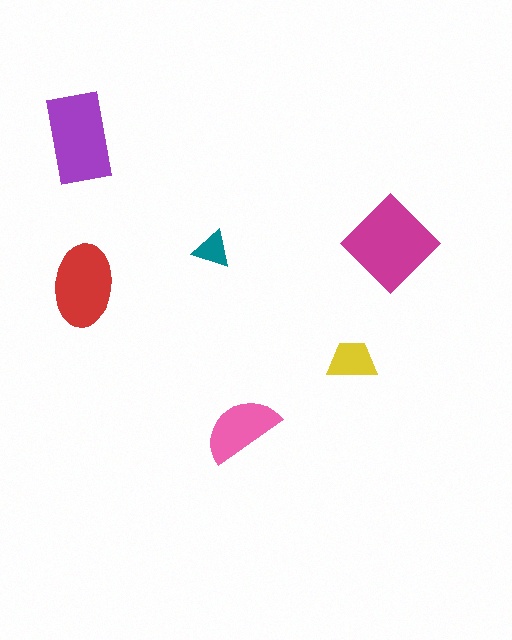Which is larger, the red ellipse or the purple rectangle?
The purple rectangle.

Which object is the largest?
The magenta diamond.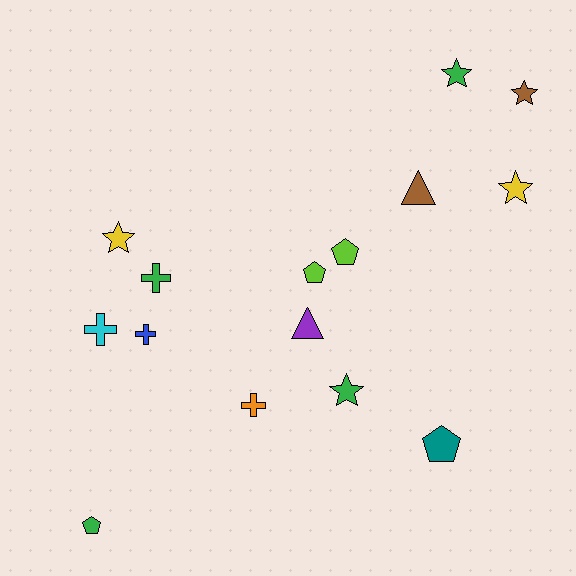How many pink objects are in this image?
There are no pink objects.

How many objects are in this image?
There are 15 objects.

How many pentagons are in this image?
There are 4 pentagons.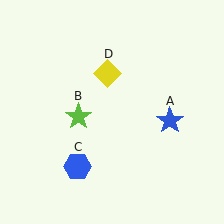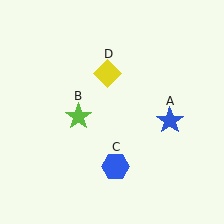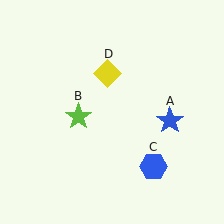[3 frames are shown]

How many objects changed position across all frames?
1 object changed position: blue hexagon (object C).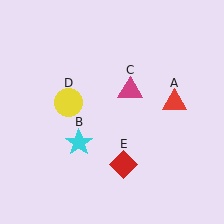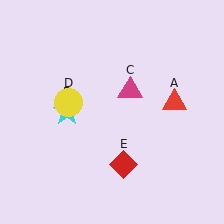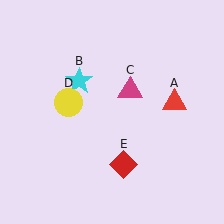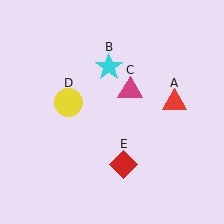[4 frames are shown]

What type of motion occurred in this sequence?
The cyan star (object B) rotated clockwise around the center of the scene.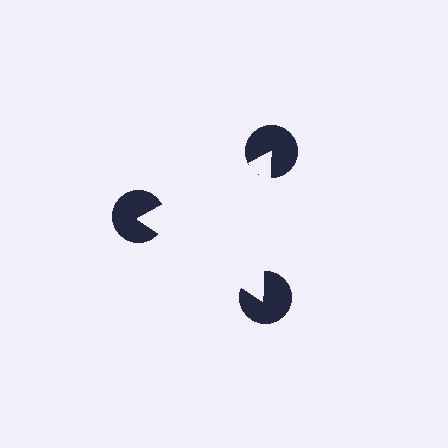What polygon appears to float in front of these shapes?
An illusory triangle — its edges are inferred from the aligned wedge cuts in the pac-man discs, not physically drawn.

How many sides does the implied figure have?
3 sides.